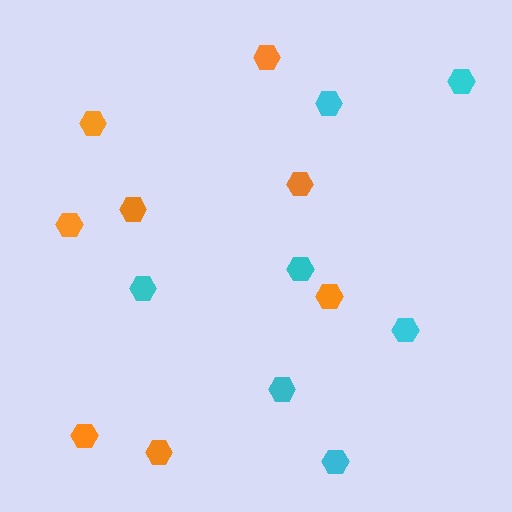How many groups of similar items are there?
There are 2 groups: one group of orange hexagons (8) and one group of cyan hexagons (7).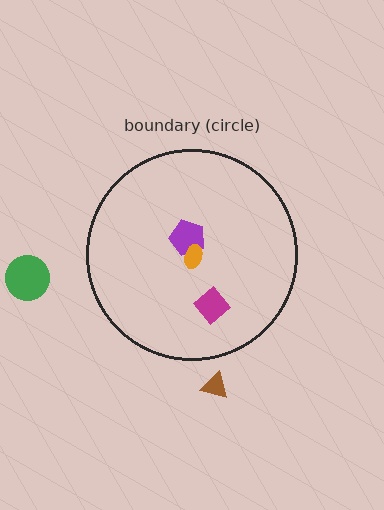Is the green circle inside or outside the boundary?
Outside.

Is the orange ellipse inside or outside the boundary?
Inside.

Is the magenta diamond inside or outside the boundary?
Inside.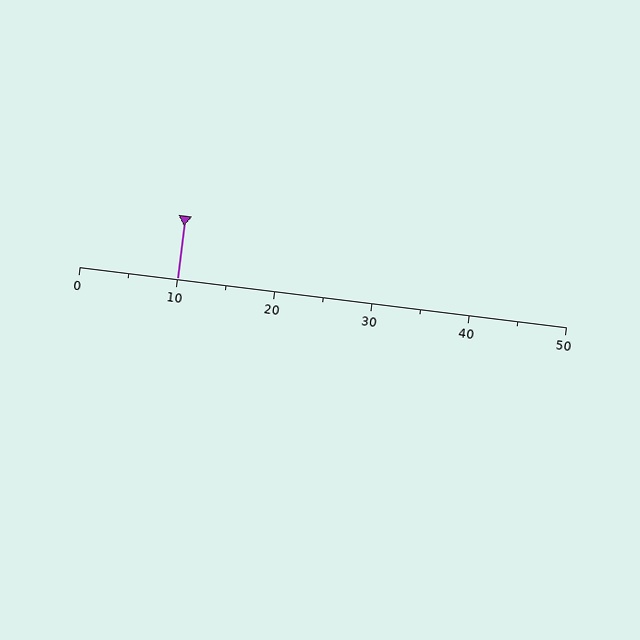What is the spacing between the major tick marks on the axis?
The major ticks are spaced 10 apart.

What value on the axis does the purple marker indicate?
The marker indicates approximately 10.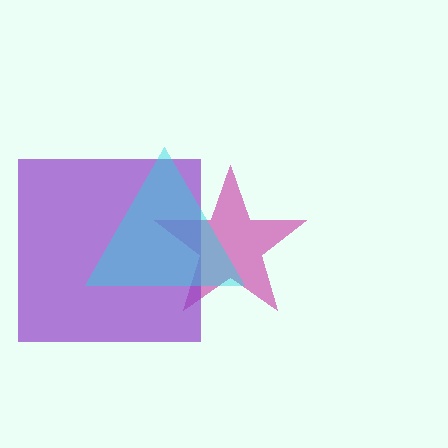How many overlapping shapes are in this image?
There are 3 overlapping shapes in the image.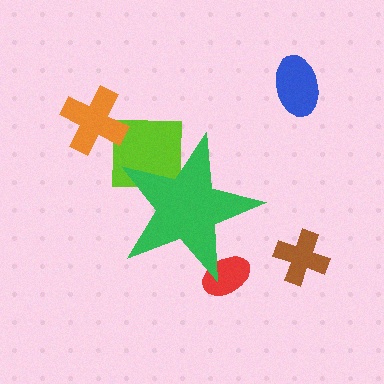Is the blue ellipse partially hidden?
No, the blue ellipse is fully visible.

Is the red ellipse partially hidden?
Yes, the red ellipse is partially hidden behind the green star.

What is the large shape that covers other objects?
A green star.